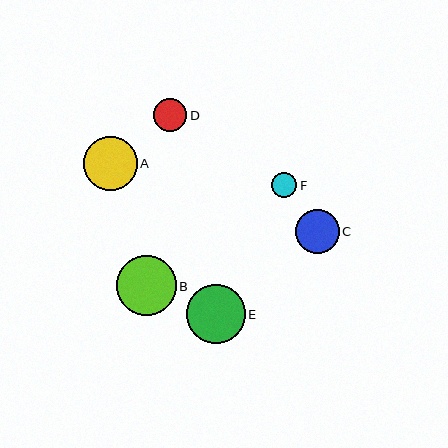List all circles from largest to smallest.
From largest to smallest: B, E, A, C, D, F.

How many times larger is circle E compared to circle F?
Circle E is approximately 2.3 times the size of circle F.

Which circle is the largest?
Circle B is the largest with a size of approximately 60 pixels.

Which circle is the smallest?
Circle F is the smallest with a size of approximately 25 pixels.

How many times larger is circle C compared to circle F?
Circle C is approximately 1.7 times the size of circle F.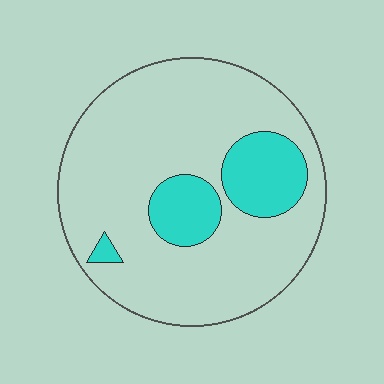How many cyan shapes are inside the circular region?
3.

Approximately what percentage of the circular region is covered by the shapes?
Approximately 20%.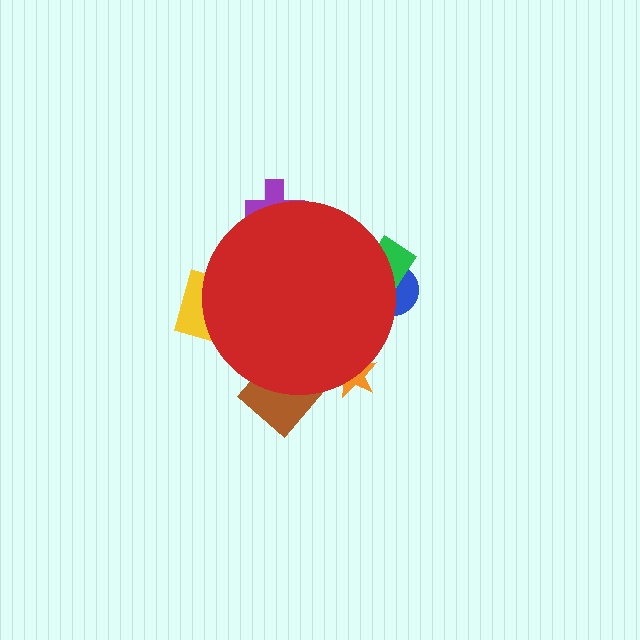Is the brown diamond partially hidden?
Yes, the brown diamond is partially hidden behind the red circle.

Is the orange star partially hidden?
Yes, the orange star is partially hidden behind the red circle.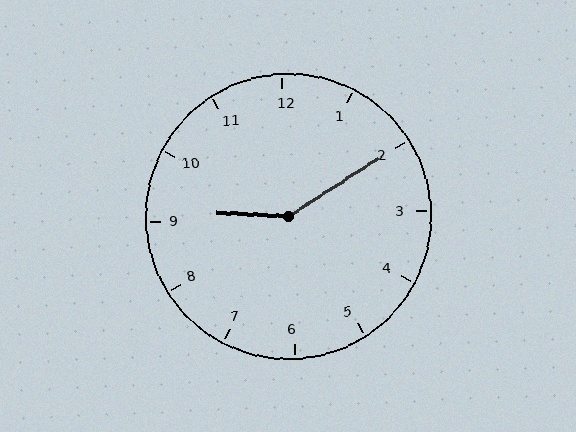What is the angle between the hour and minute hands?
Approximately 145 degrees.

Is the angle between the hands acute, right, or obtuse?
It is obtuse.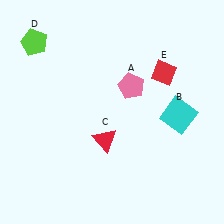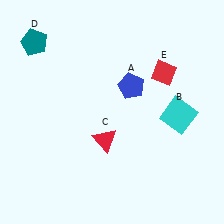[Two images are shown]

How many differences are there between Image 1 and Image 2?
There are 2 differences between the two images.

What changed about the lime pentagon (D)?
In Image 1, D is lime. In Image 2, it changed to teal.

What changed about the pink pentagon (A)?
In Image 1, A is pink. In Image 2, it changed to blue.